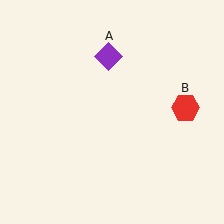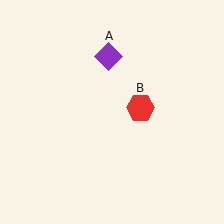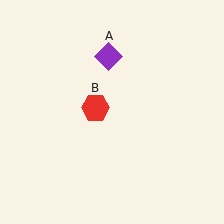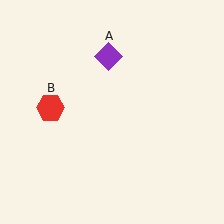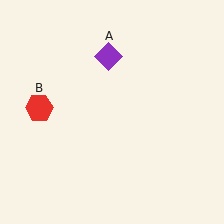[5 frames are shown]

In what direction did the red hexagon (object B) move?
The red hexagon (object B) moved left.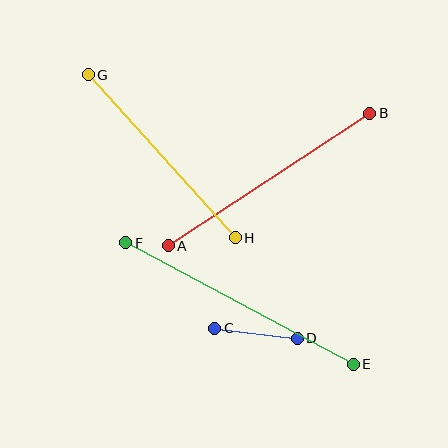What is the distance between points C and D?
The distance is approximately 83 pixels.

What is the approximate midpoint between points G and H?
The midpoint is at approximately (162, 156) pixels.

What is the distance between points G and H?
The distance is approximately 219 pixels.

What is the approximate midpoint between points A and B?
The midpoint is at approximately (269, 180) pixels.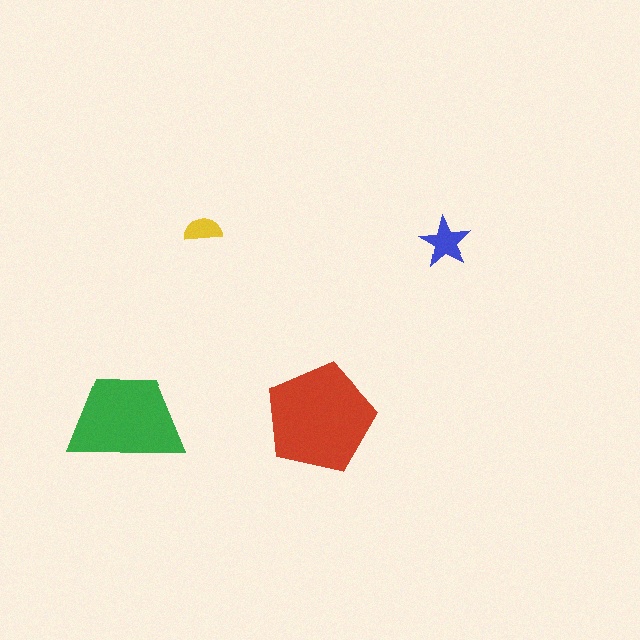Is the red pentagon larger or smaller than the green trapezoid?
Larger.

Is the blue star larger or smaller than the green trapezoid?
Smaller.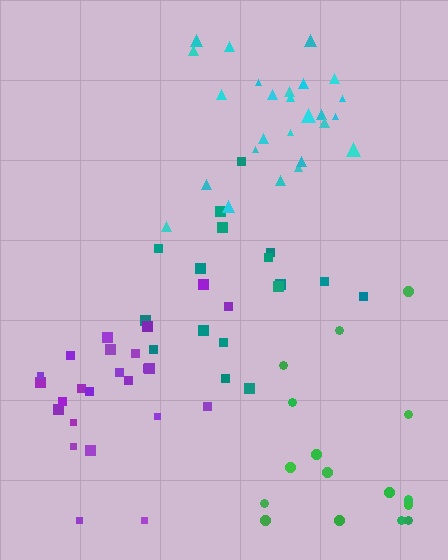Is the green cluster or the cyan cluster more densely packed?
Cyan.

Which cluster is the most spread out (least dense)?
Green.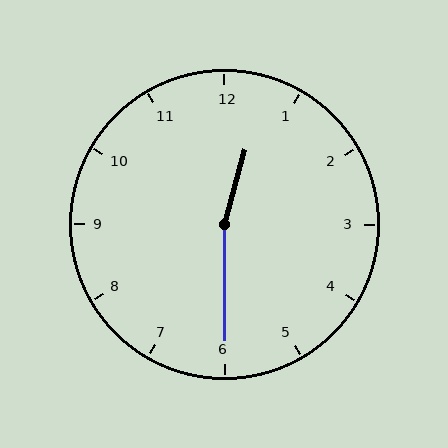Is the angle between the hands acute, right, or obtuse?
It is obtuse.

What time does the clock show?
12:30.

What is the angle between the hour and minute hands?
Approximately 165 degrees.